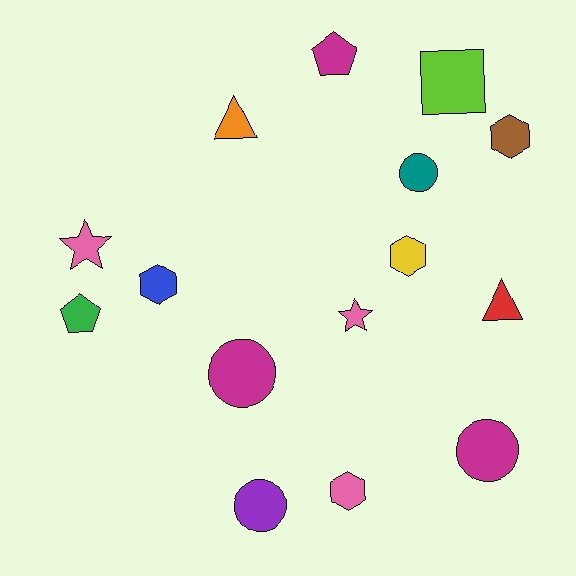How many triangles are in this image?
There are 2 triangles.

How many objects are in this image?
There are 15 objects.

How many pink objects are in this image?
There are 3 pink objects.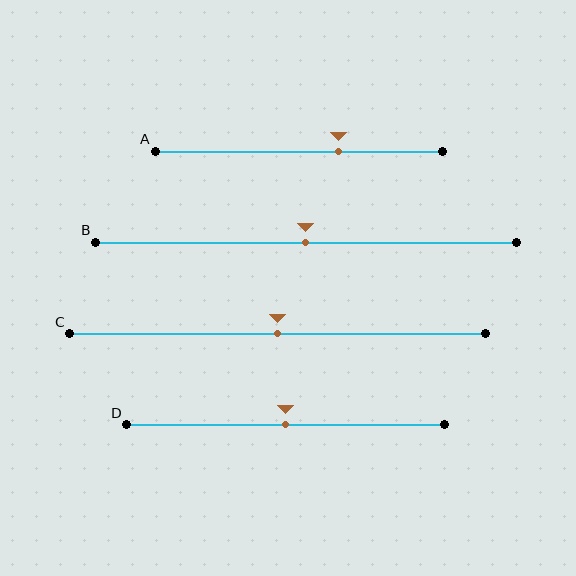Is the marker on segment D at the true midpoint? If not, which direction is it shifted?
Yes, the marker on segment D is at the true midpoint.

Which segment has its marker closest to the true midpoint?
Segment B has its marker closest to the true midpoint.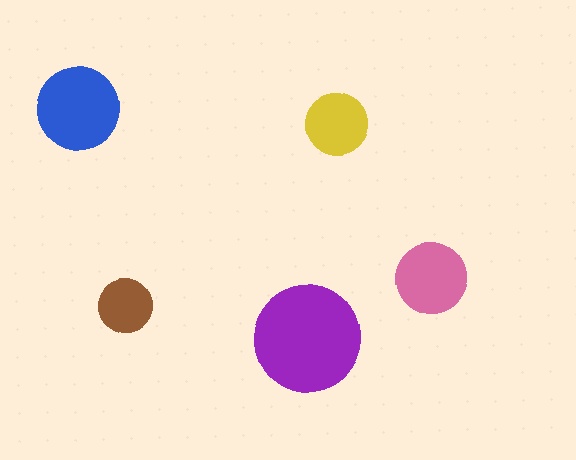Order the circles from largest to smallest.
the purple one, the blue one, the pink one, the yellow one, the brown one.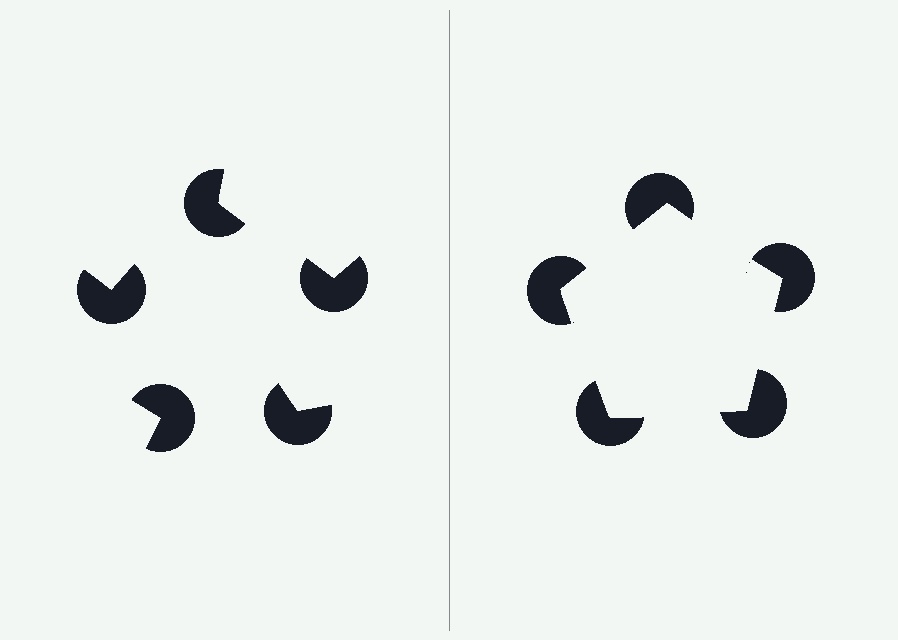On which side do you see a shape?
An illusory pentagon appears on the right side. On the left side the wedge cuts are rotated, so no coherent shape forms.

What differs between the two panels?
The pac-man discs are positioned identically on both sides; only the wedge orientations differ. On the right they align to a pentagon; on the left they are misaligned.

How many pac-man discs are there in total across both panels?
10 — 5 on each side.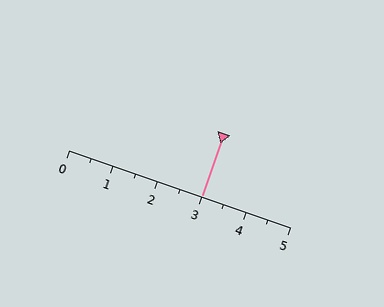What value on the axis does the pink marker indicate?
The marker indicates approximately 3.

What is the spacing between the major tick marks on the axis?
The major ticks are spaced 1 apart.